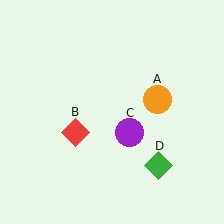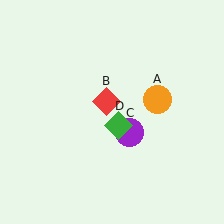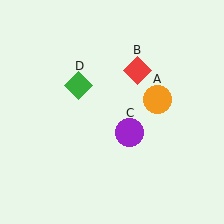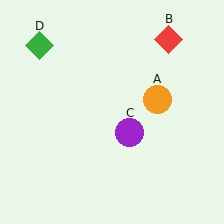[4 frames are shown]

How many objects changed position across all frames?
2 objects changed position: red diamond (object B), green diamond (object D).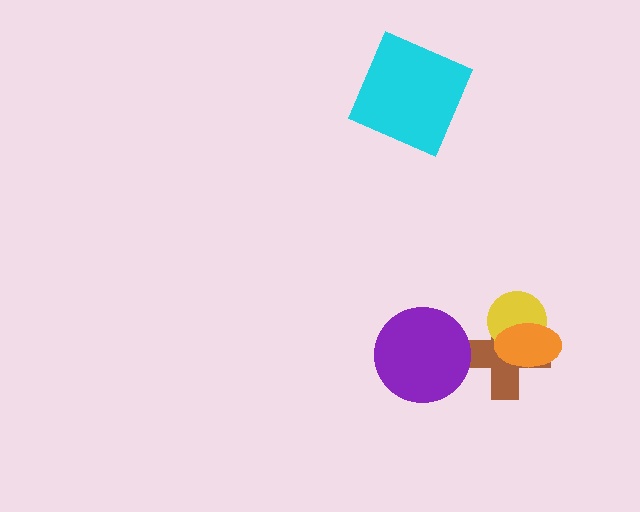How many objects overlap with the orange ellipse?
2 objects overlap with the orange ellipse.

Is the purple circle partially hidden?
No, no other shape covers it.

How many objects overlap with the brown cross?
3 objects overlap with the brown cross.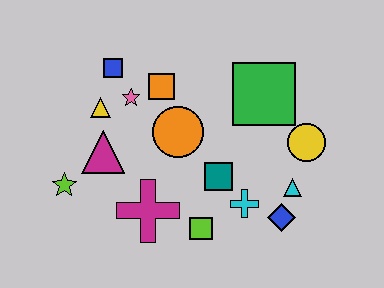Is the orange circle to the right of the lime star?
Yes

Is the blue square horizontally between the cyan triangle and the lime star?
Yes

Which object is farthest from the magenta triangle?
The yellow circle is farthest from the magenta triangle.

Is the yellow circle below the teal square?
No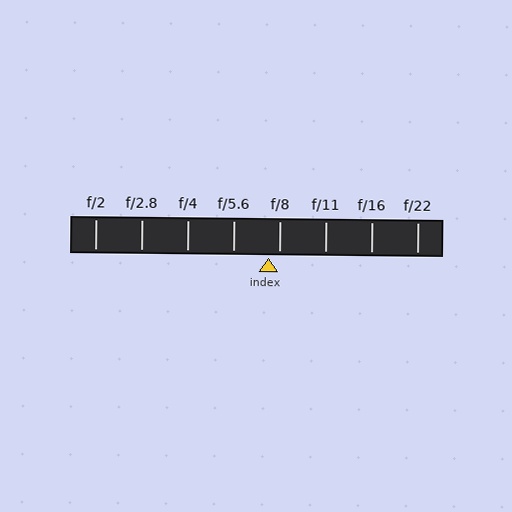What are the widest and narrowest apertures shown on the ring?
The widest aperture shown is f/2 and the narrowest is f/22.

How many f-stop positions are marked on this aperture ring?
There are 8 f-stop positions marked.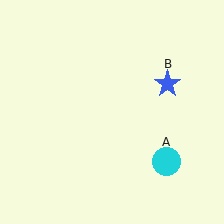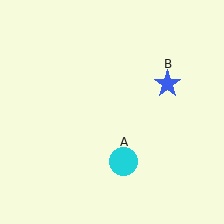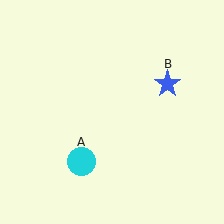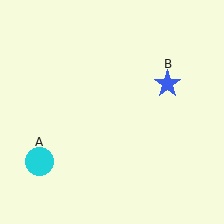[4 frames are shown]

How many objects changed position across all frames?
1 object changed position: cyan circle (object A).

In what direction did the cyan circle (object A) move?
The cyan circle (object A) moved left.